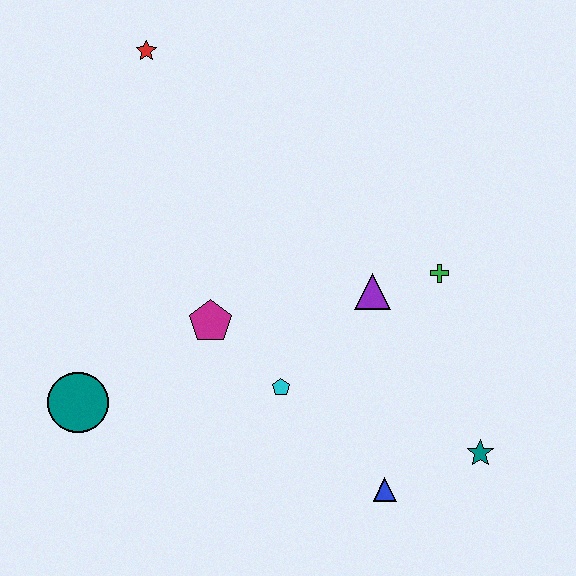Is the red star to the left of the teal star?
Yes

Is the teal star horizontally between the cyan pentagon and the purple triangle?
No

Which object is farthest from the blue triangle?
The red star is farthest from the blue triangle.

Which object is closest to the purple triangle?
The green cross is closest to the purple triangle.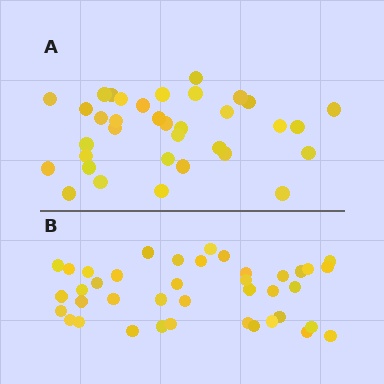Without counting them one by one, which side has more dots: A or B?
Region B (the bottom region) has more dots.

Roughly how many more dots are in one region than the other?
Region B has about 5 more dots than region A.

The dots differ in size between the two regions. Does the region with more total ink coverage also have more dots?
No. Region A has more total ink coverage because its dots are larger, but region B actually contains more individual dots. Total area can be misleading — the number of items is what matters here.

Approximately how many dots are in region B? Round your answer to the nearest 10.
About 40 dots.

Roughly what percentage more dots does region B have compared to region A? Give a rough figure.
About 15% more.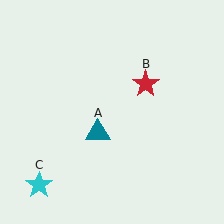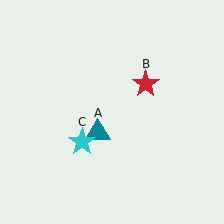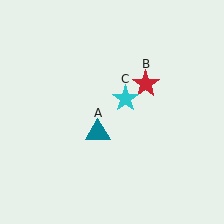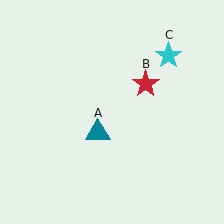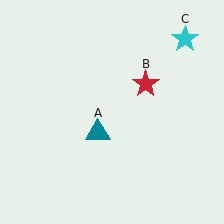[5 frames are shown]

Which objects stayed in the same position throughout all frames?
Teal triangle (object A) and red star (object B) remained stationary.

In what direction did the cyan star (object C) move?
The cyan star (object C) moved up and to the right.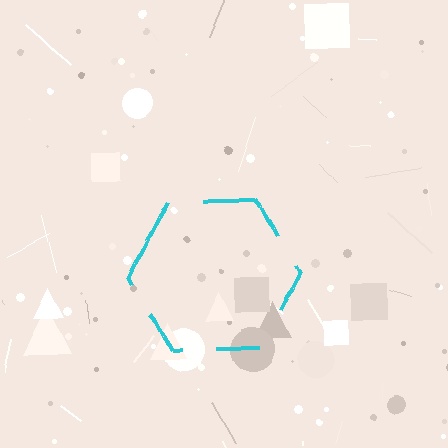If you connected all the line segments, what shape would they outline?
They would outline a hexagon.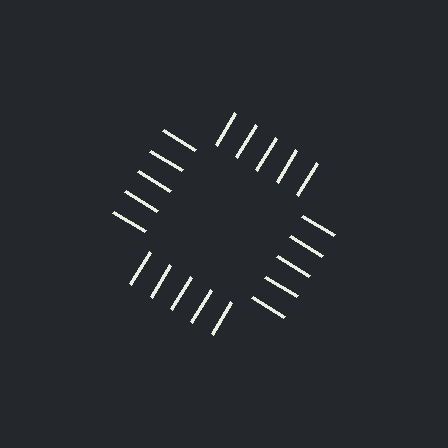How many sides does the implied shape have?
4 sides — the line-ends trace a square.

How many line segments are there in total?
20 — 5 along each of the 4 edges.